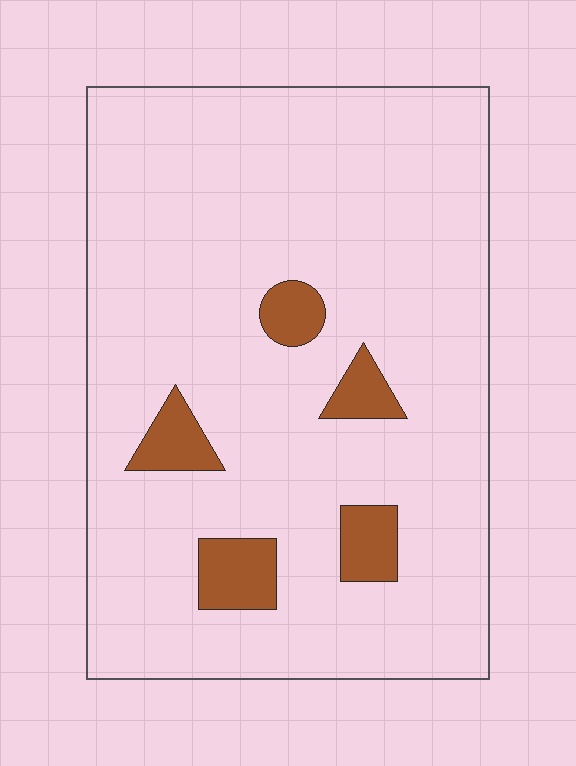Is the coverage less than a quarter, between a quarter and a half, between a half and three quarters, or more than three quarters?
Less than a quarter.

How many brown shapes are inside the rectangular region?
5.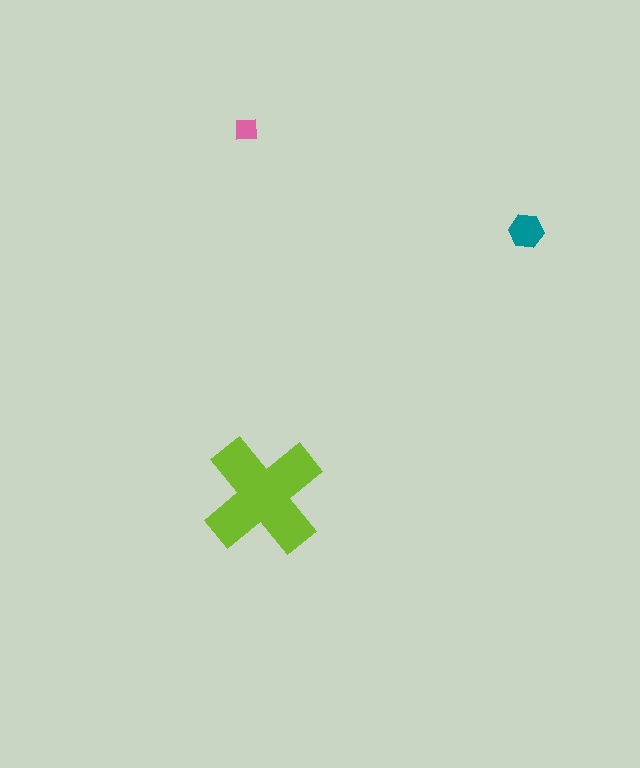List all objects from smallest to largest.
The pink square, the teal hexagon, the lime cross.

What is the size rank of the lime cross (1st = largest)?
1st.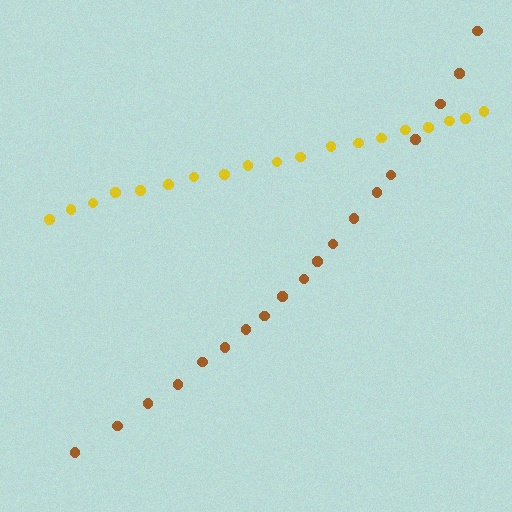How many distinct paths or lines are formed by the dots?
There are 2 distinct paths.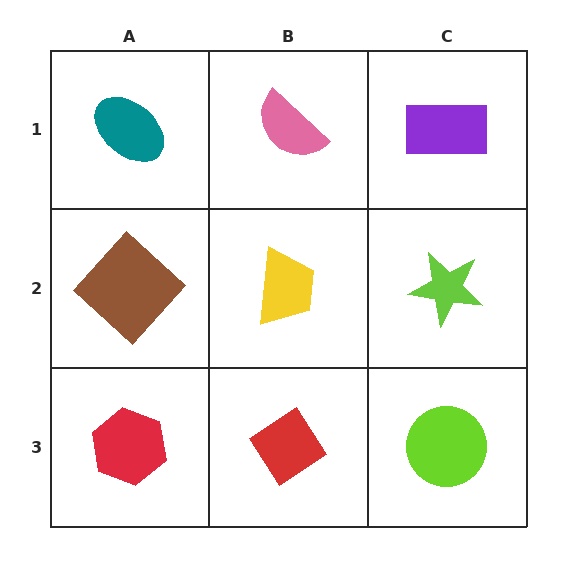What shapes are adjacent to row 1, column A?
A brown diamond (row 2, column A), a pink semicircle (row 1, column B).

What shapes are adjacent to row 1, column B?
A yellow trapezoid (row 2, column B), a teal ellipse (row 1, column A), a purple rectangle (row 1, column C).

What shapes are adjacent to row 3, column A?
A brown diamond (row 2, column A), a red diamond (row 3, column B).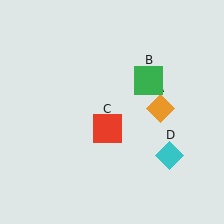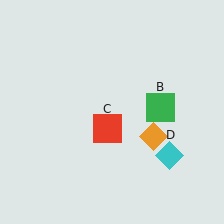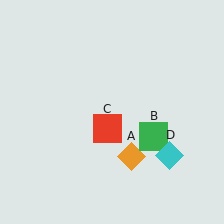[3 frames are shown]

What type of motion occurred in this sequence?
The orange diamond (object A), green square (object B) rotated clockwise around the center of the scene.